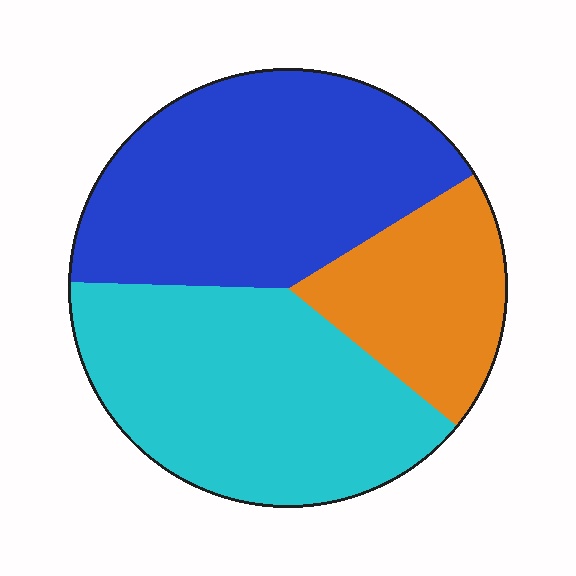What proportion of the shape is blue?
Blue covers about 40% of the shape.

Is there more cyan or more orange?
Cyan.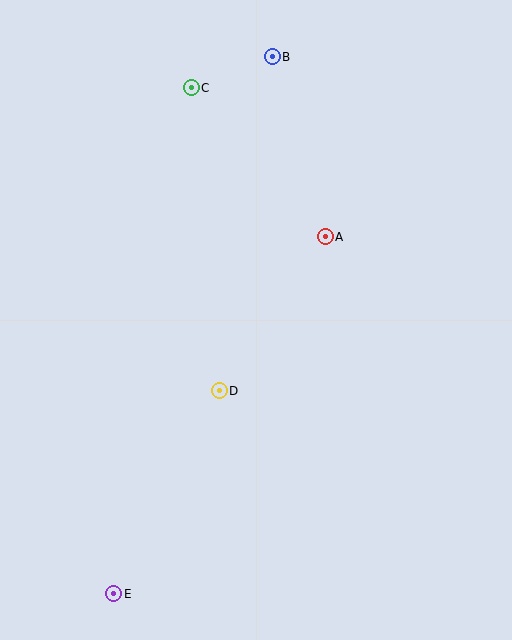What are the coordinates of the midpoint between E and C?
The midpoint between E and C is at (153, 341).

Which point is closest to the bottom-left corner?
Point E is closest to the bottom-left corner.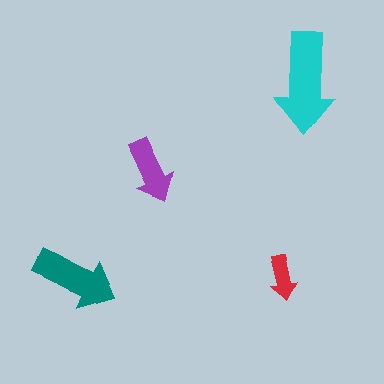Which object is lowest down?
The teal arrow is bottommost.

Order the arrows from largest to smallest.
the cyan one, the teal one, the purple one, the red one.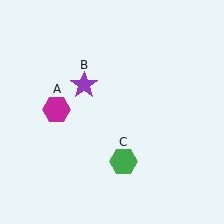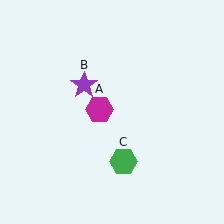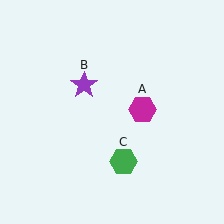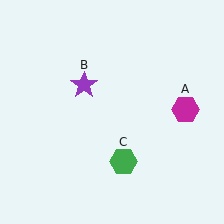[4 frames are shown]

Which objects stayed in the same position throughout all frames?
Purple star (object B) and green hexagon (object C) remained stationary.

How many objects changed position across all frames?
1 object changed position: magenta hexagon (object A).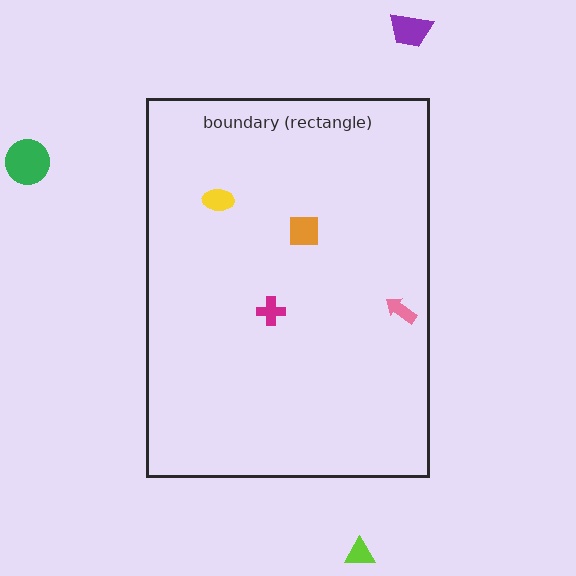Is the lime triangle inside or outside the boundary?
Outside.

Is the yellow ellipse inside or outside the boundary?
Inside.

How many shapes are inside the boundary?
4 inside, 3 outside.